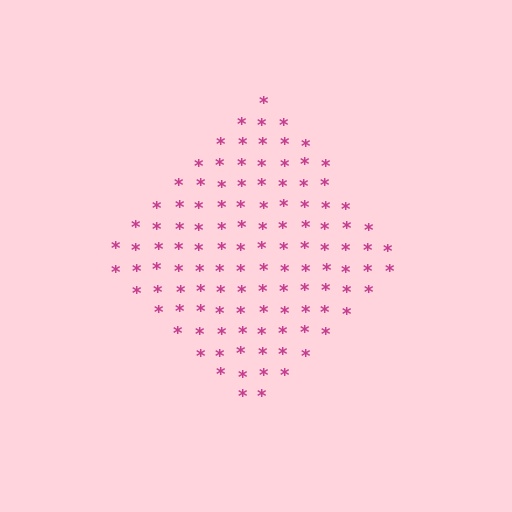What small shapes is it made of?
It is made of small asterisks.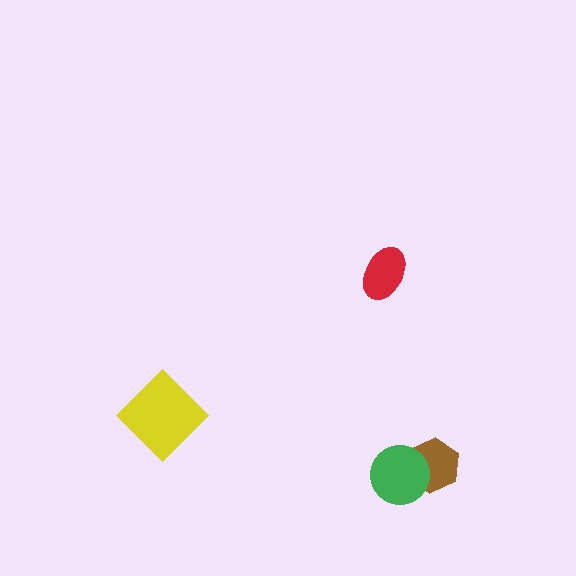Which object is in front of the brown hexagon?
The green circle is in front of the brown hexagon.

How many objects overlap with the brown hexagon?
1 object overlaps with the brown hexagon.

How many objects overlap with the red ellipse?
0 objects overlap with the red ellipse.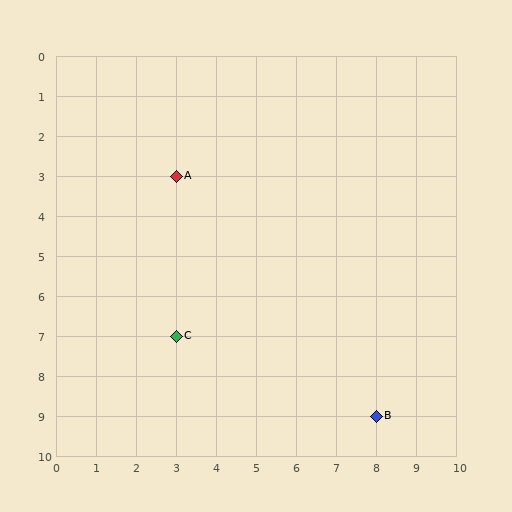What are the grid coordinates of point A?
Point A is at grid coordinates (3, 3).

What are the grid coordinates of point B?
Point B is at grid coordinates (8, 9).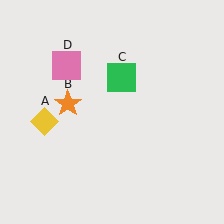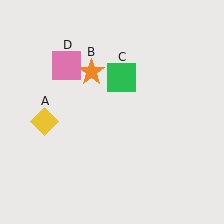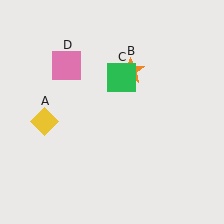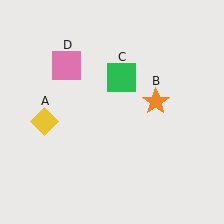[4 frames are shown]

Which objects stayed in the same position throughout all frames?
Yellow diamond (object A) and green square (object C) and pink square (object D) remained stationary.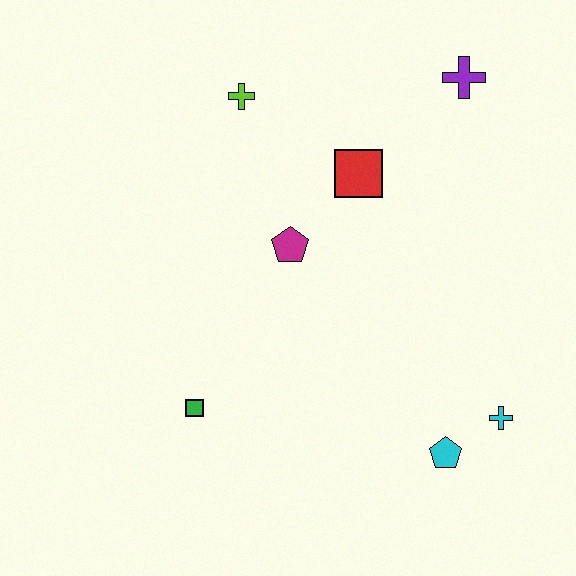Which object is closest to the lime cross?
The red square is closest to the lime cross.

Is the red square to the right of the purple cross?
No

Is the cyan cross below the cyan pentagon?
No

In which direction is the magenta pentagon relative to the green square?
The magenta pentagon is above the green square.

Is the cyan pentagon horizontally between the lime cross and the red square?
No